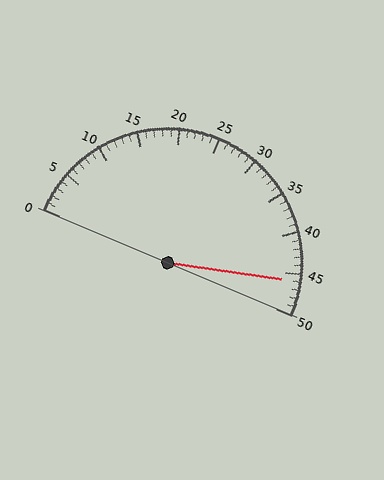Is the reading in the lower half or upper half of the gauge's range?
The reading is in the upper half of the range (0 to 50).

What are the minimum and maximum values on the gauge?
The gauge ranges from 0 to 50.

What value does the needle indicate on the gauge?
The needle indicates approximately 46.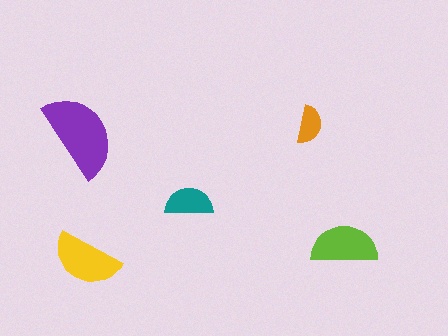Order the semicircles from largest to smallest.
the purple one, the yellow one, the lime one, the teal one, the orange one.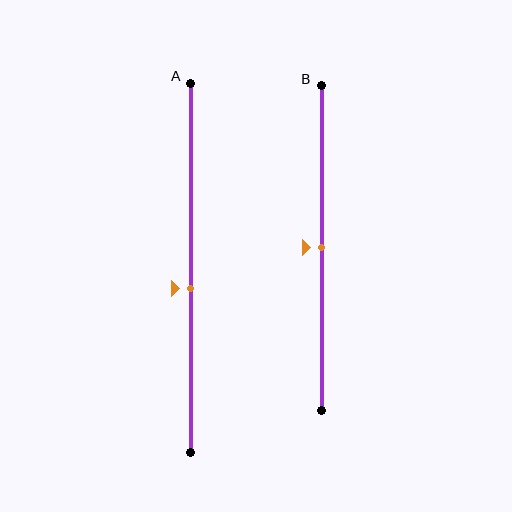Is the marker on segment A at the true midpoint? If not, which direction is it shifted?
No, the marker on segment A is shifted downward by about 6% of the segment length.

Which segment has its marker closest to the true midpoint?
Segment B has its marker closest to the true midpoint.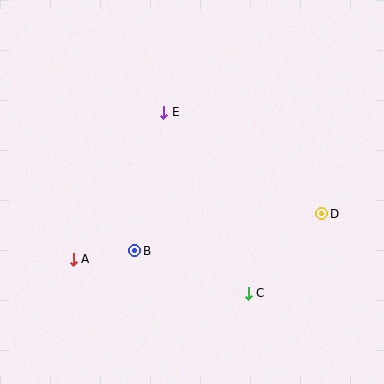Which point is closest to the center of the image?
Point B at (135, 251) is closest to the center.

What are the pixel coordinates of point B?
Point B is at (135, 251).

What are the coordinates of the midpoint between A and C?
The midpoint between A and C is at (161, 276).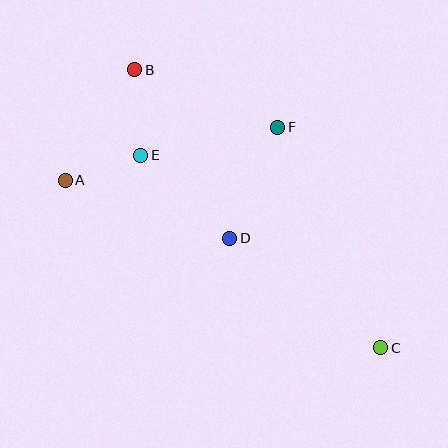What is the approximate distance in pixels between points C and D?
The distance between C and D is approximately 187 pixels.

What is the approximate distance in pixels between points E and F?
The distance between E and F is approximately 140 pixels.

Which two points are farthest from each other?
Points B and C are farthest from each other.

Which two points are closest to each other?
Points A and E are closest to each other.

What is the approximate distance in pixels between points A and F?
The distance between A and F is approximately 219 pixels.